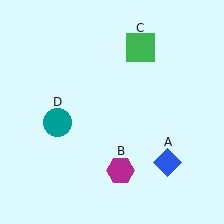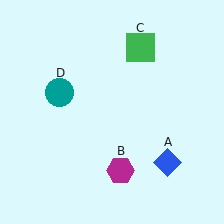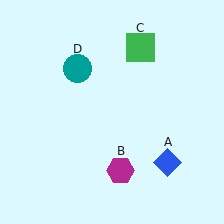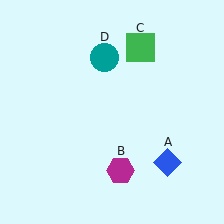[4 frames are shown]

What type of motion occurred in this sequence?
The teal circle (object D) rotated clockwise around the center of the scene.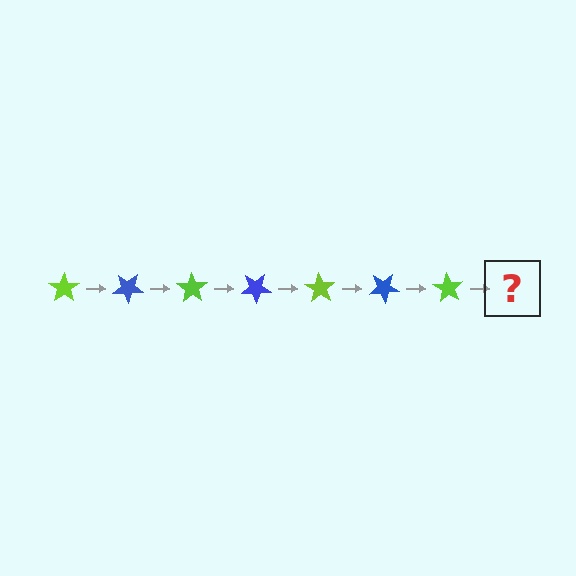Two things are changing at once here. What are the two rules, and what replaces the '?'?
The two rules are that it rotates 35 degrees each step and the color cycles through lime and blue. The '?' should be a blue star, rotated 245 degrees from the start.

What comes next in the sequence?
The next element should be a blue star, rotated 245 degrees from the start.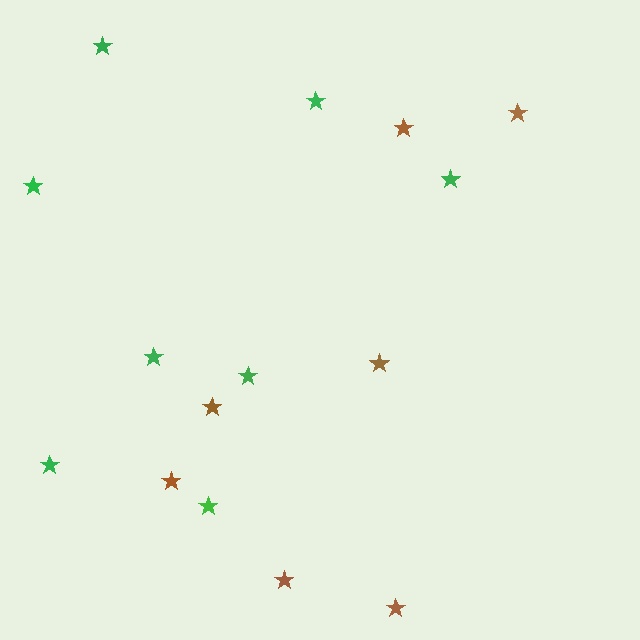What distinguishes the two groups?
There are 2 groups: one group of green stars (8) and one group of brown stars (7).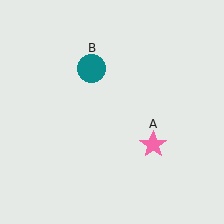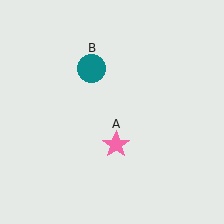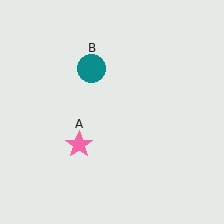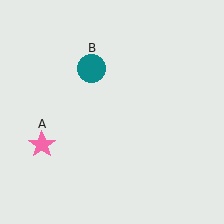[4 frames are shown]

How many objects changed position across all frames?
1 object changed position: pink star (object A).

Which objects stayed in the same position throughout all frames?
Teal circle (object B) remained stationary.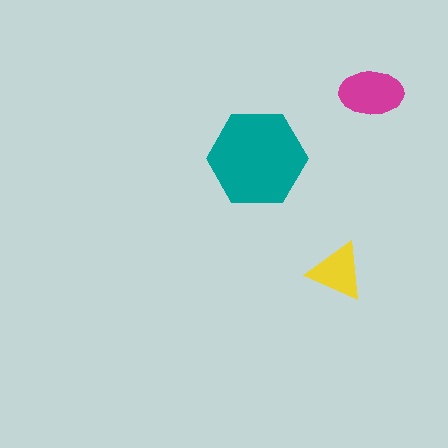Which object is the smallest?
The yellow triangle.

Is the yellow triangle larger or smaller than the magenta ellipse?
Smaller.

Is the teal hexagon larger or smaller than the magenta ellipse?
Larger.